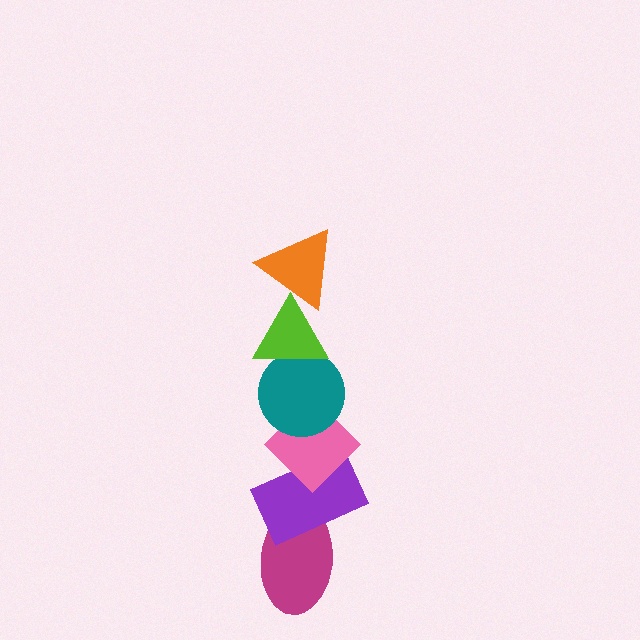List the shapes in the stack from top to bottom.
From top to bottom: the orange triangle, the lime triangle, the teal circle, the pink diamond, the purple rectangle, the magenta ellipse.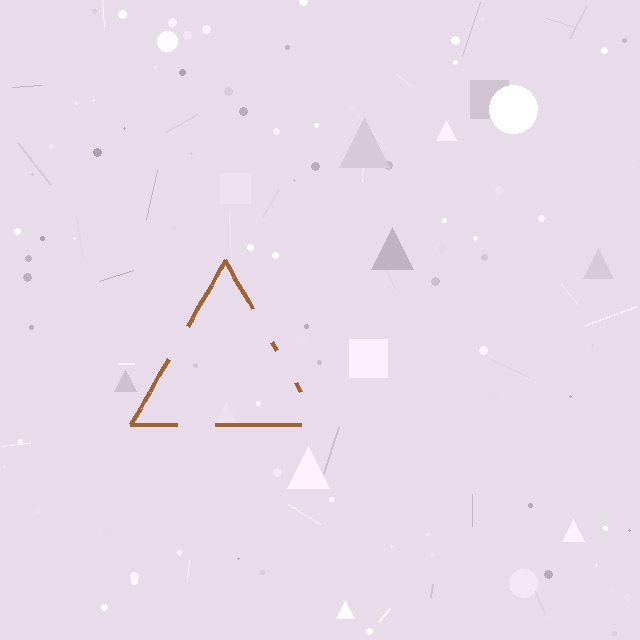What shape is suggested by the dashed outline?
The dashed outline suggests a triangle.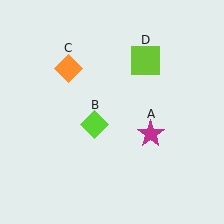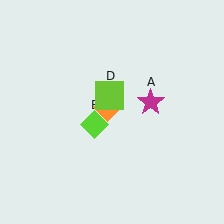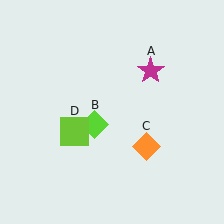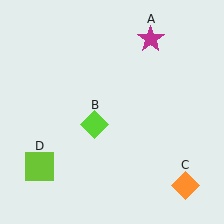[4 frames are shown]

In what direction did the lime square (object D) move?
The lime square (object D) moved down and to the left.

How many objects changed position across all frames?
3 objects changed position: magenta star (object A), orange diamond (object C), lime square (object D).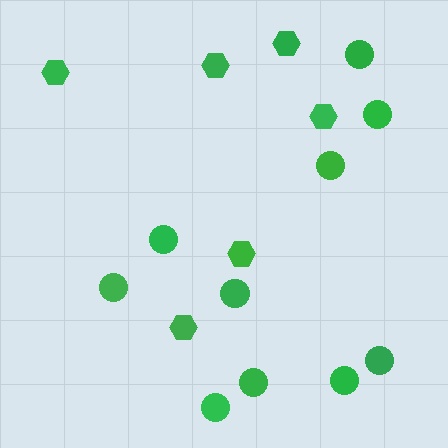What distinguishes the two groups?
There are 2 groups: one group of hexagons (6) and one group of circles (10).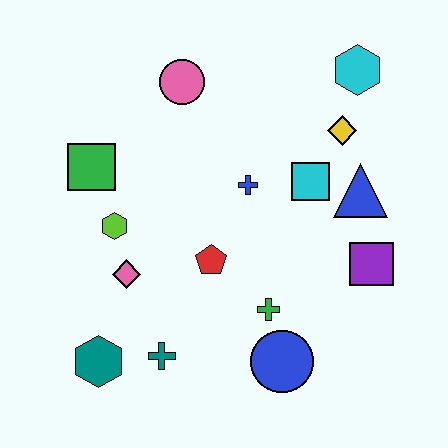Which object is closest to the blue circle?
The green cross is closest to the blue circle.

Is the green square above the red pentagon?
Yes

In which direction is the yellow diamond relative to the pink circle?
The yellow diamond is to the right of the pink circle.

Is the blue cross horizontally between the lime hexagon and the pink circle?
No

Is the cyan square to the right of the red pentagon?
Yes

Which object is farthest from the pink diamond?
The cyan hexagon is farthest from the pink diamond.